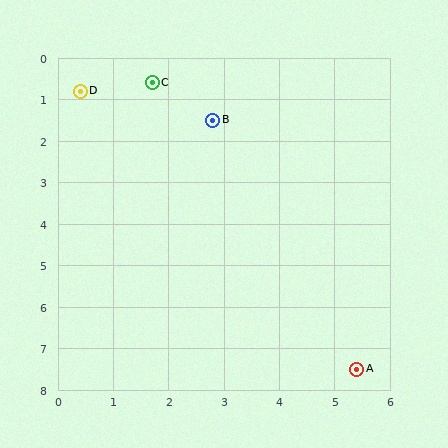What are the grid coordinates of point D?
Point D is at approximately (0.4, 0.8).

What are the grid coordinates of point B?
Point B is at approximately (2.8, 1.5).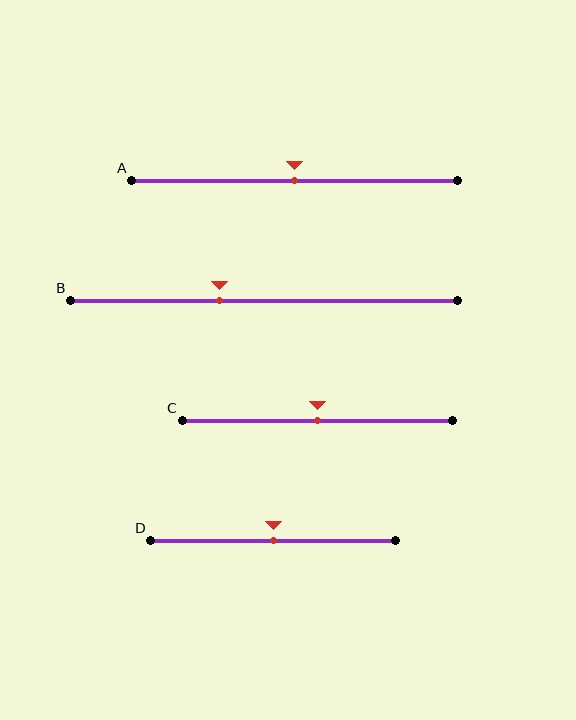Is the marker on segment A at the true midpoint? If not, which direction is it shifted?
Yes, the marker on segment A is at the true midpoint.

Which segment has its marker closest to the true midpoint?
Segment A has its marker closest to the true midpoint.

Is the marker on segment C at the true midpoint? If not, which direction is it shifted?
Yes, the marker on segment C is at the true midpoint.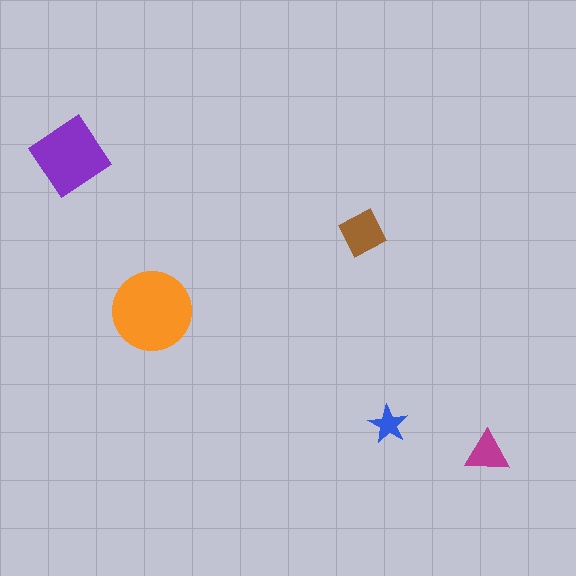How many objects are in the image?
There are 5 objects in the image.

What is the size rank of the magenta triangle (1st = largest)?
4th.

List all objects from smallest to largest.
The blue star, the magenta triangle, the brown diamond, the purple diamond, the orange circle.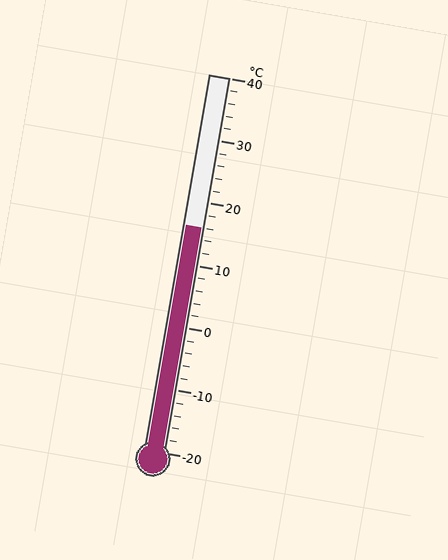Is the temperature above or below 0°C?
The temperature is above 0°C.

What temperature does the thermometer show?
The thermometer shows approximately 16°C.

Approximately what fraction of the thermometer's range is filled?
The thermometer is filled to approximately 60% of its range.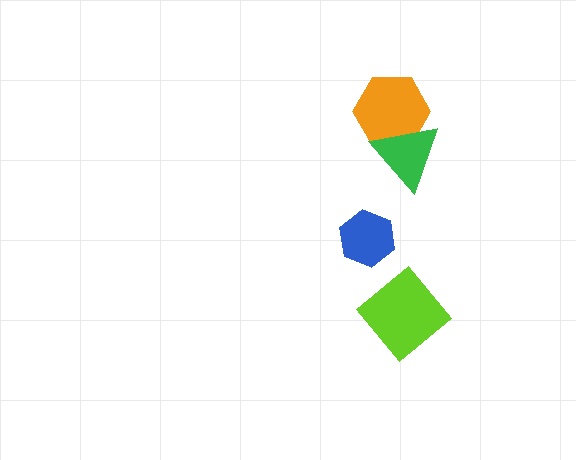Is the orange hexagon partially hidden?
Yes, it is partially covered by another shape.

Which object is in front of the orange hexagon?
The green triangle is in front of the orange hexagon.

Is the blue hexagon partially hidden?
No, no other shape covers it.